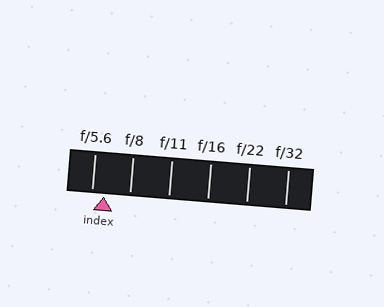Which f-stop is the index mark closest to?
The index mark is closest to f/5.6.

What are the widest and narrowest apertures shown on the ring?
The widest aperture shown is f/5.6 and the narrowest is f/32.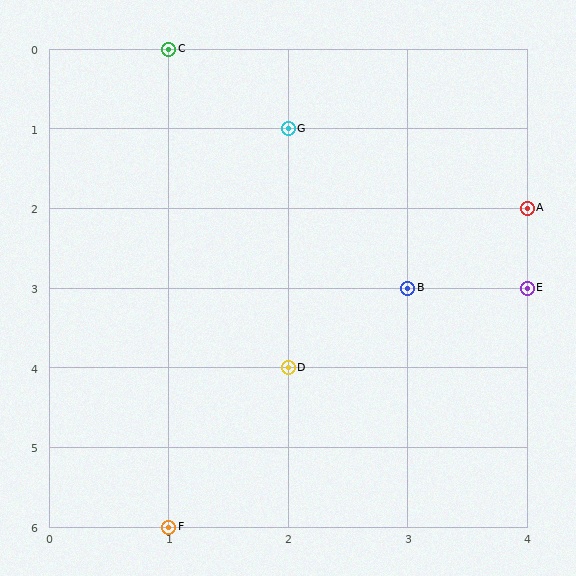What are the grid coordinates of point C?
Point C is at grid coordinates (1, 0).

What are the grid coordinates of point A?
Point A is at grid coordinates (4, 2).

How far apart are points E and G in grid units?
Points E and G are 2 columns and 2 rows apart (about 2.8 grid units diagonally).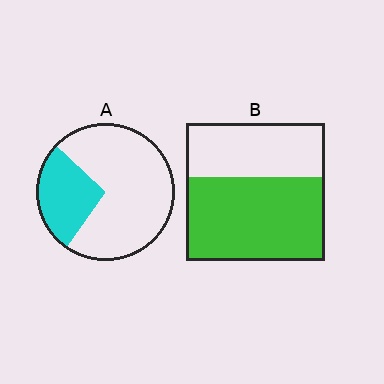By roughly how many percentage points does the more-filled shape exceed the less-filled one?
By roughly 35 percentage points (B over A).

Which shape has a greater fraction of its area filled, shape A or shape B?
Shape B.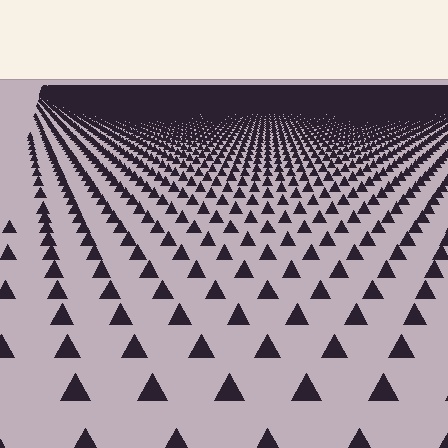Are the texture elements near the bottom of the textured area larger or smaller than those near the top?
Larger. Near the bottom, elements are closer to the viewer and appear at a bigger on-screen size.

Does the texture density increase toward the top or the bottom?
Density increases toward the top.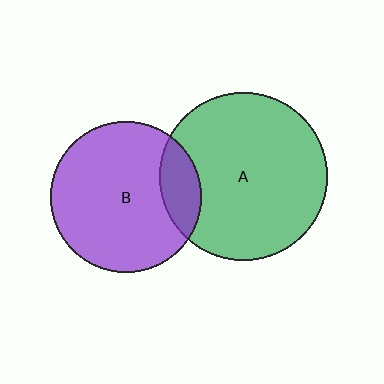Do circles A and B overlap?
Yes.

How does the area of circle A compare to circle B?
Approximately 1.2 times.